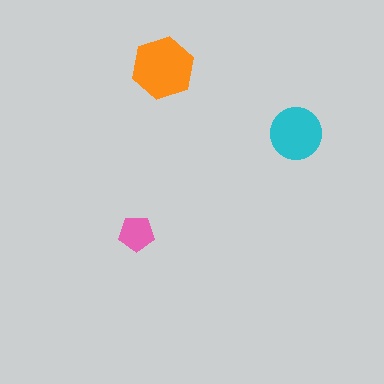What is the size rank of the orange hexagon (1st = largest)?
1st.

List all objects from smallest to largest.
The pink pentagon, the cyan circle, the orange hexagon.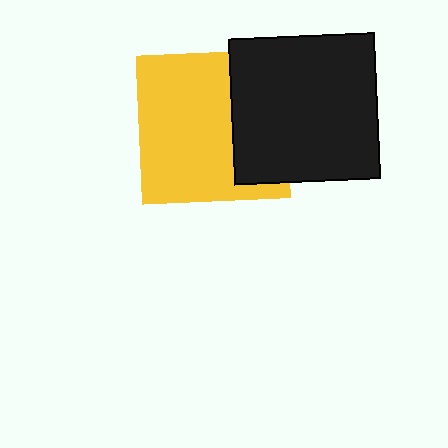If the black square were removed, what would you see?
You would see the complete yellow square.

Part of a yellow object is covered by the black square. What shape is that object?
It is a square.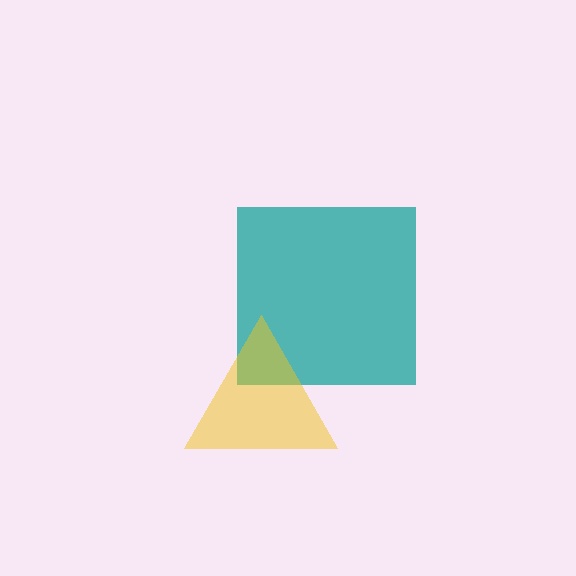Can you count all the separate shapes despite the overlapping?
Yes, there are 2 separate shapes.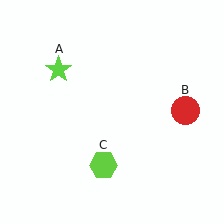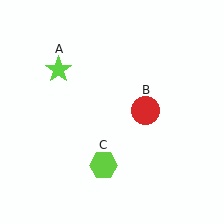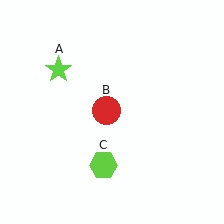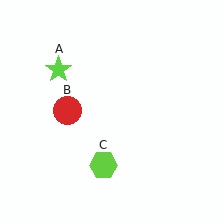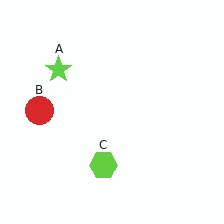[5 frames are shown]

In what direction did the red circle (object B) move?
The red circle (object B) moved left.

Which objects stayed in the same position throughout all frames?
Lime star (object A) and lime hexagon (object C) remained stationary.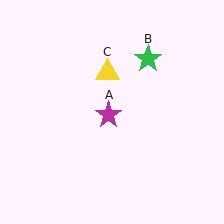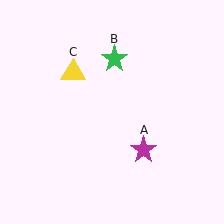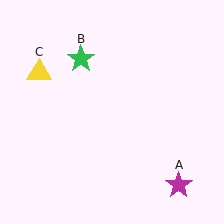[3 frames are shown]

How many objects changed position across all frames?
3 objects changed position: magenta star (object A), green star (object B), yellow triangle (object C).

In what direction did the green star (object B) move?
The green star (object B) moved left.